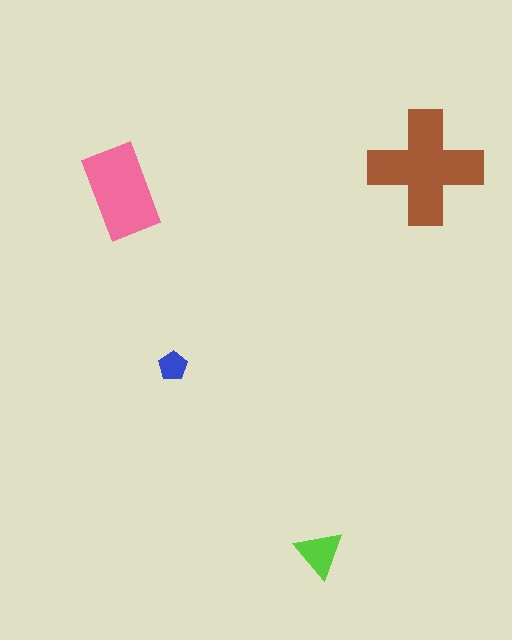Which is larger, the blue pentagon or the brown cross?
The brown cross.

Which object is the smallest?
The blue pentagon.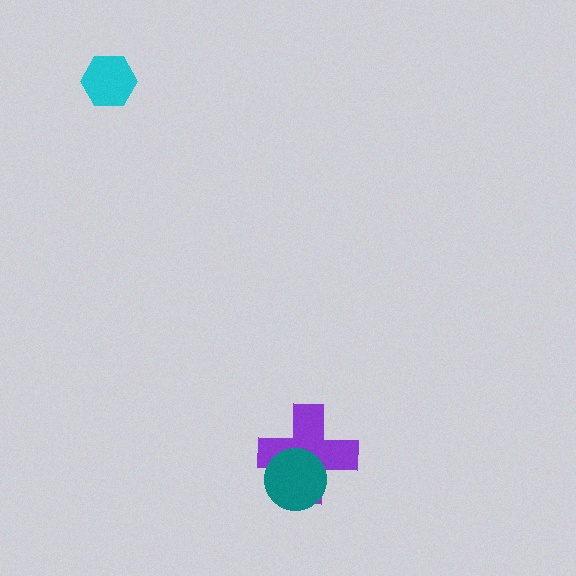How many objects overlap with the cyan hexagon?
0 objects overlap with the cyan hexagon.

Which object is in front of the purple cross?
The teal circle is in front of the purple cross.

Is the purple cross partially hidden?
Yes, it is partially covered by another shape.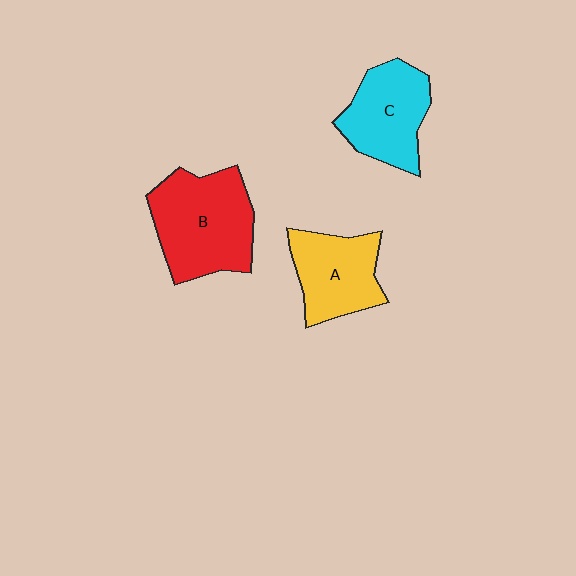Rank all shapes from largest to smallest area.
From largest to smallest: B (red), C (cyan), A (yellow).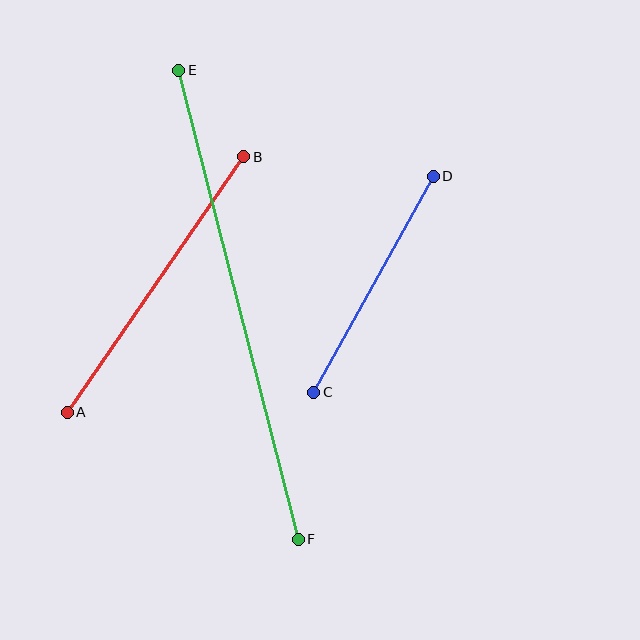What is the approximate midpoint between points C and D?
The midpoint is at approximately (373, 284) pixels.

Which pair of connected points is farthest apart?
Points E and F are farthest apart.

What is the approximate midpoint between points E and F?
The midpoint is at approximately (238, 305) pixels.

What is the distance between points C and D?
The distance is approximately 247 pixels.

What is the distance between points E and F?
The distance is approximately 484 pixels.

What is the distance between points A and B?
The distance is approximately 311 pixels.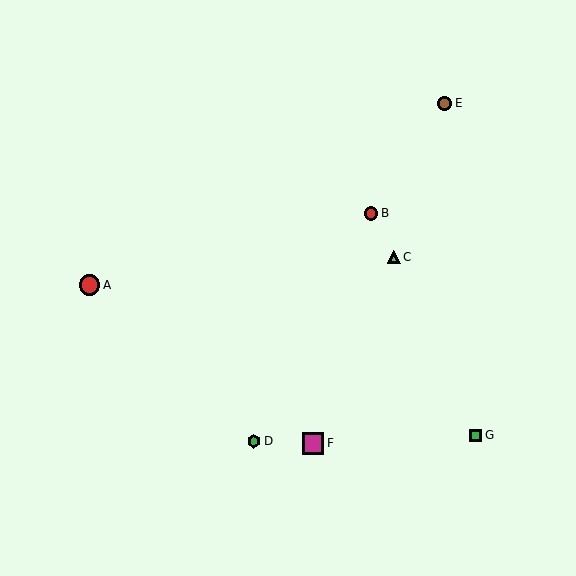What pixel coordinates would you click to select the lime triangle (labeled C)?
Click at (394, 257) to select the lime triangle C.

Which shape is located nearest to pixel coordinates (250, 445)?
The green hexagon (labeled D) at (254, 441) is nearest to that location.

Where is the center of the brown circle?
The center of the brown circle is at (445, 103).